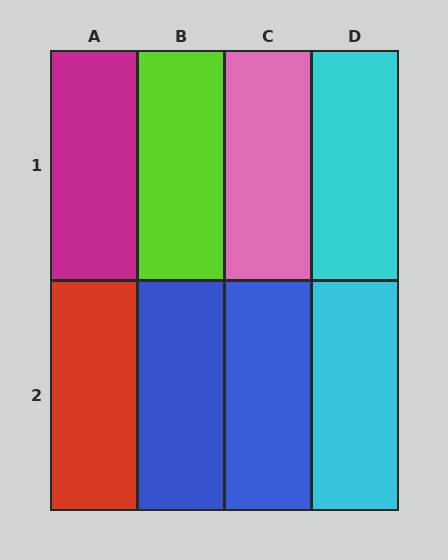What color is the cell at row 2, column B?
Blue.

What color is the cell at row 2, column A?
Red.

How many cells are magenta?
1 cell is magenta.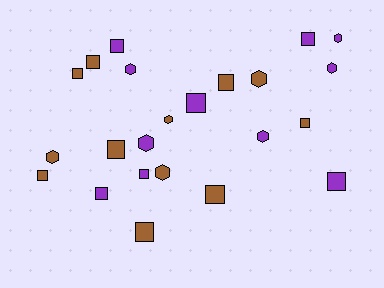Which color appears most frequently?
Brown, with 12 objects.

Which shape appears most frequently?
Square, with 14 objects.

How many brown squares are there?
There are 8 brown squares.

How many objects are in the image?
There are 23 objects.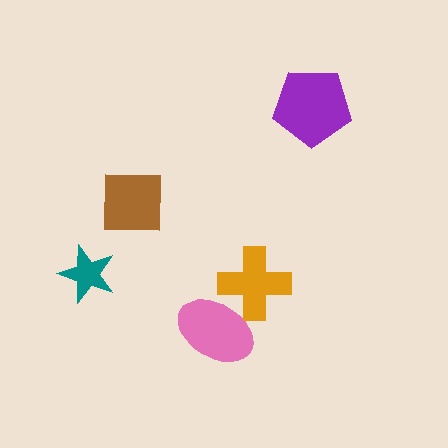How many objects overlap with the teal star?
0 objects overlap with the teal star.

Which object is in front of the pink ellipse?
The orange cross is in front of the pink ellipse.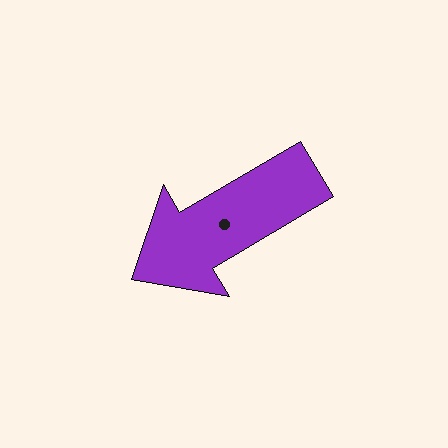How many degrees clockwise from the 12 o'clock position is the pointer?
Approximately 239 degrees.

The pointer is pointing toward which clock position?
Roughly 8 o'clock.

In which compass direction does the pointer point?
Southwest.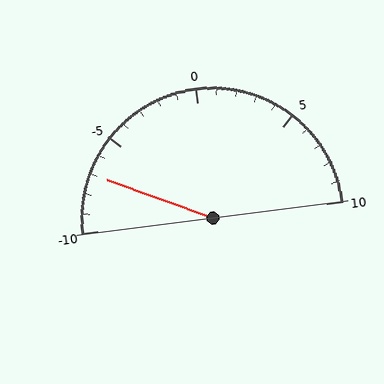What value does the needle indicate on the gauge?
The needle indicates approximately -7.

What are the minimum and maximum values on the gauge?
The gauge ranges from -10 to 10.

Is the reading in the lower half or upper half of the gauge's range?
The reading is in the lower half of the range (-10 to 10).